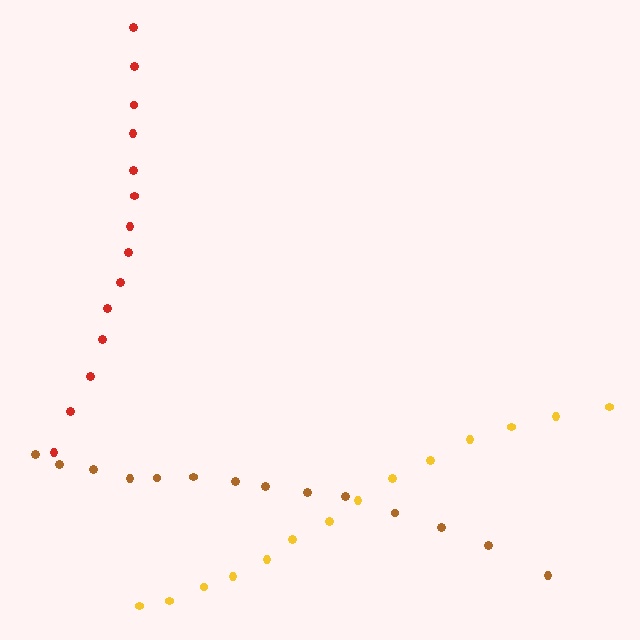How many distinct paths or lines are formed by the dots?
There are 3 distinct paths.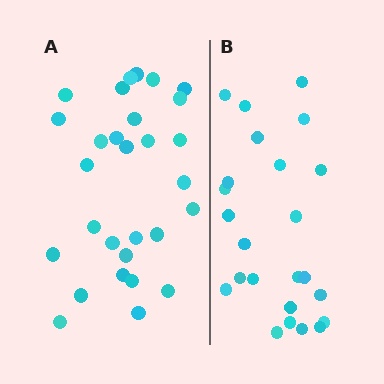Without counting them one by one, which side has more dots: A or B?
Region A (the left region) has more dots.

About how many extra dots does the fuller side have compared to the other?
Region A has about 5 more dots than region B.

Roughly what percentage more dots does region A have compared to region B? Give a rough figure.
About 20% more.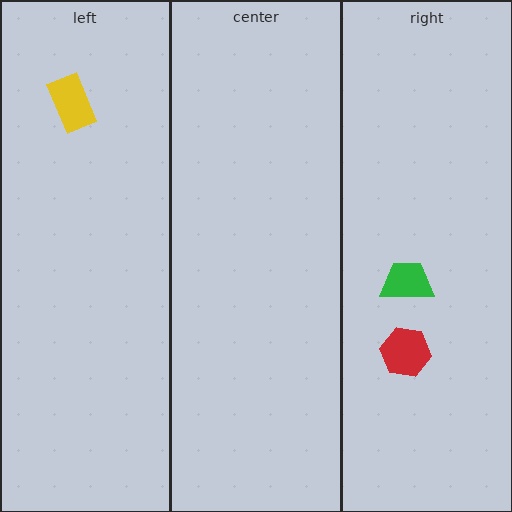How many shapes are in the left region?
1.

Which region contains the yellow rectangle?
The left region.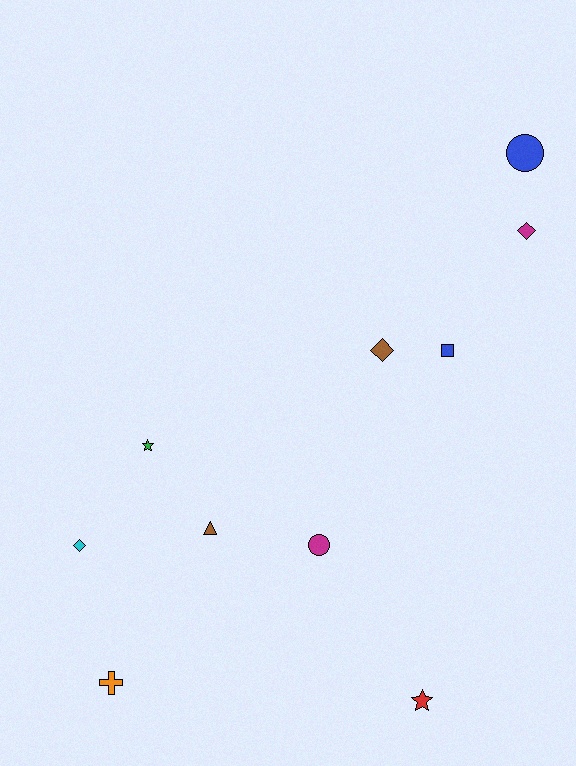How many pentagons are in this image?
There are no pentagons.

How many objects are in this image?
There are 10 objects.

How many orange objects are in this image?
There is 1 orange object.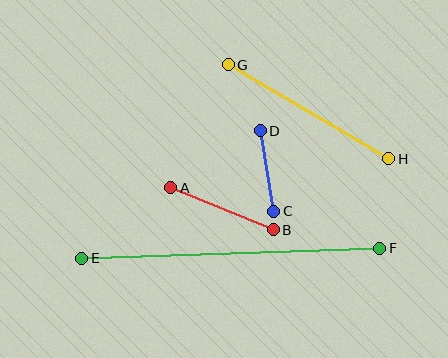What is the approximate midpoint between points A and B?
The midpoint is at approximately (222, 209) pixels.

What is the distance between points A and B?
The distance is approximately 111 pixels.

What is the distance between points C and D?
The distance is approximately 82 pixels.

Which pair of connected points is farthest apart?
Points E and F are farthest apart.